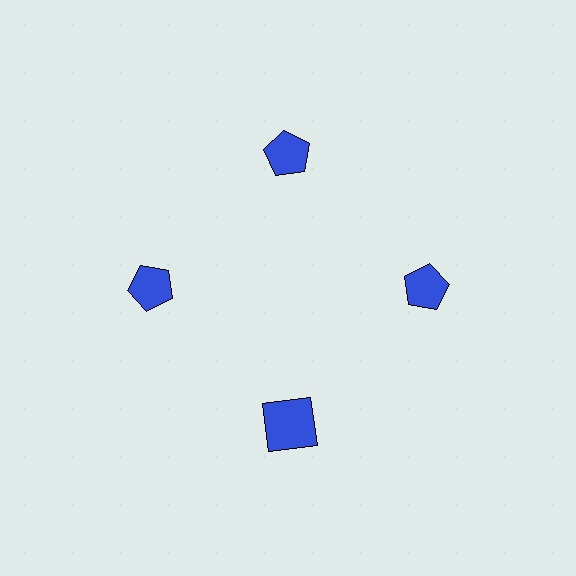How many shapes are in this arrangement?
There are 4 shapes arranged in a ring pattern.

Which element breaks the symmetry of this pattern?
The blue square at roughly the 6 o'clock position breaks the symmetry. All other shapes are blue pentagons.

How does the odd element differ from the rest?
It has a different shape: square instead of pentagon.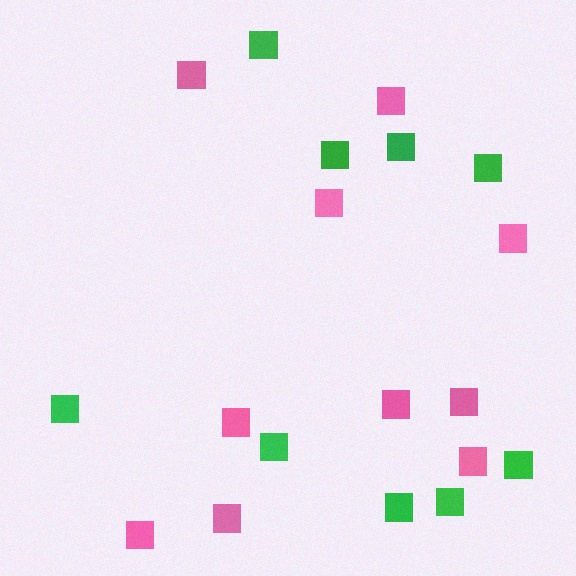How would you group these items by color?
There are 2 groups: one group of pink squares (10) and one group of green squares (9).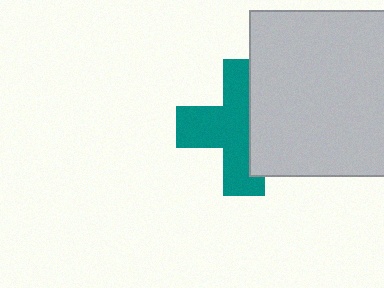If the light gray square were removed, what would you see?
You would see the complete teal cross.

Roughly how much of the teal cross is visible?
About half of it is visible (roughly 60%).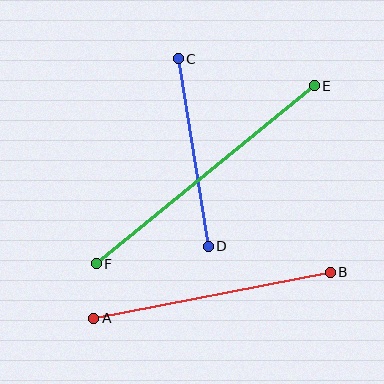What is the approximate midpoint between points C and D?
The midpoint is at approximately (193, 152) pixels.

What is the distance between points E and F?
The distance is approximately 282 pixels.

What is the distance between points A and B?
The distance is approximately 241 pixels.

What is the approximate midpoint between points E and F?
The midpoint is at approximately (205, 175) pixels.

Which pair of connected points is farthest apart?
Points E and F are farthest apart.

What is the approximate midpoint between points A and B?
The midpoint is at approximately (212, 295) pixels.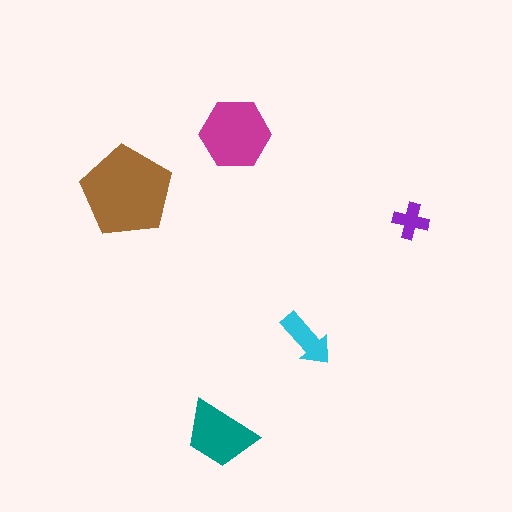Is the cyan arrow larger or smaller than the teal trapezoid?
Smaller.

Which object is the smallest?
The purple cross.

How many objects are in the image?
There are 5 objects in the image.